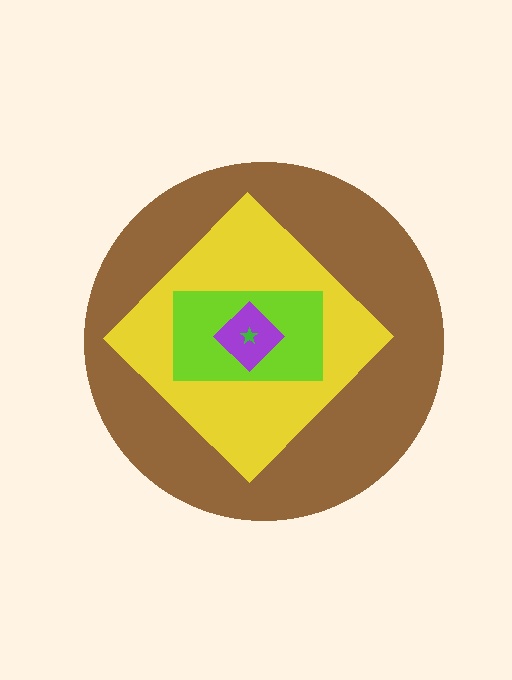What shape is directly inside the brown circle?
The yellow diamond.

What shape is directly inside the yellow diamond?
The lime rectangle.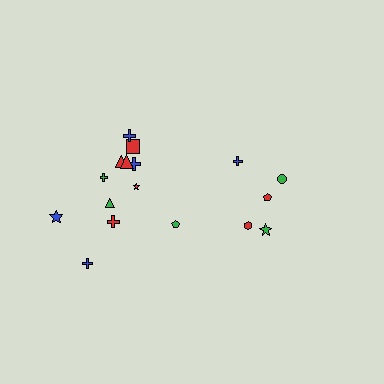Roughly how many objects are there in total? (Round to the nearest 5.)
Roughly 15 objects in total.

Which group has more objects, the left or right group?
The left group.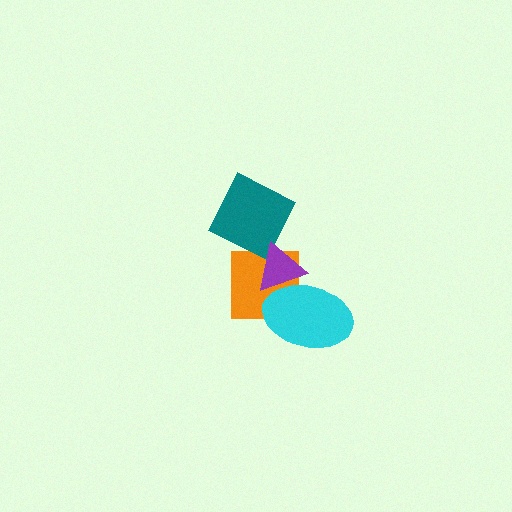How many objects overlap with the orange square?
2 objects overlap with the orange square.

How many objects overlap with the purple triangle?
2 objects overlap with the purple triangle.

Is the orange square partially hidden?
Yes, it is partially covered by another shape.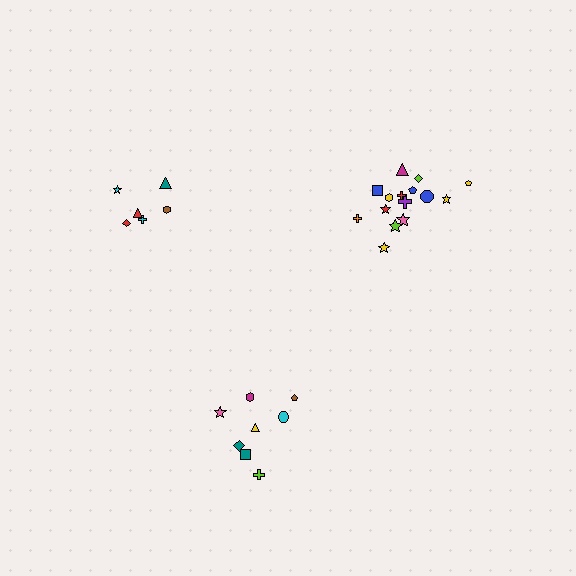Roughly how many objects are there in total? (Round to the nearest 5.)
Roughly 30 objects in total.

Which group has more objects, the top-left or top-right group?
The top-right group.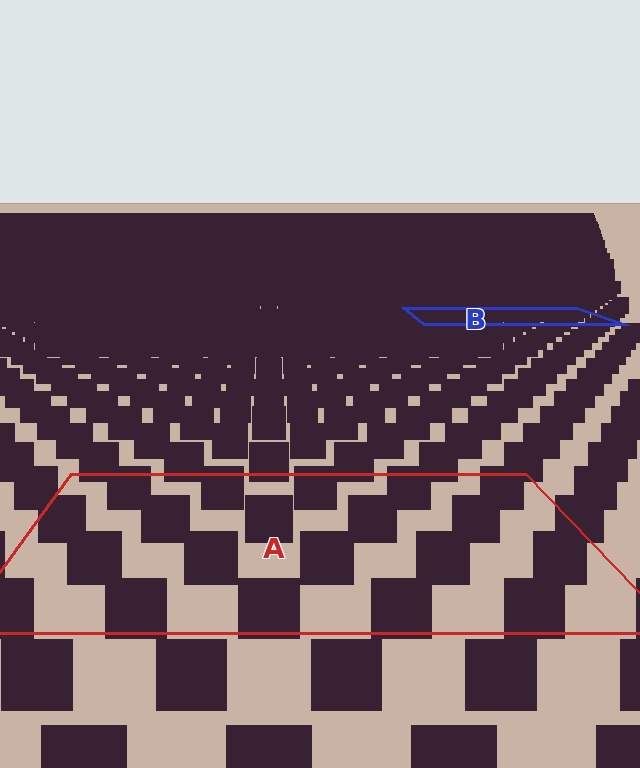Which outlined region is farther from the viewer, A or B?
Region B is farther from the viewer — the texture elements inside it appear smaller and more densely packed.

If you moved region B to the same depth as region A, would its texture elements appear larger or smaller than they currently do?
They would appear larger. At a closer depth, the same texture elements are projected at a bigger on-screen size.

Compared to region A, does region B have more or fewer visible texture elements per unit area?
Region B has more texture elements per unit area — they are packed more densely because it is farther away.